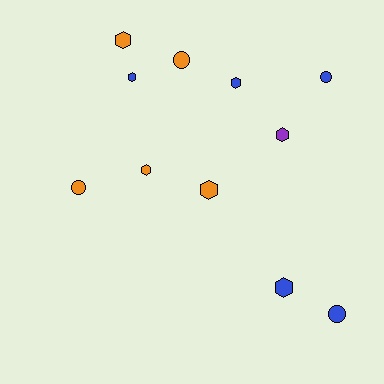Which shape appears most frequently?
Hexagon, with 7 objects.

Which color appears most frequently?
Orange, with 5 objects.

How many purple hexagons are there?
There is 1 purple hexagon.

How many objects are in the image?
There are 11 objects.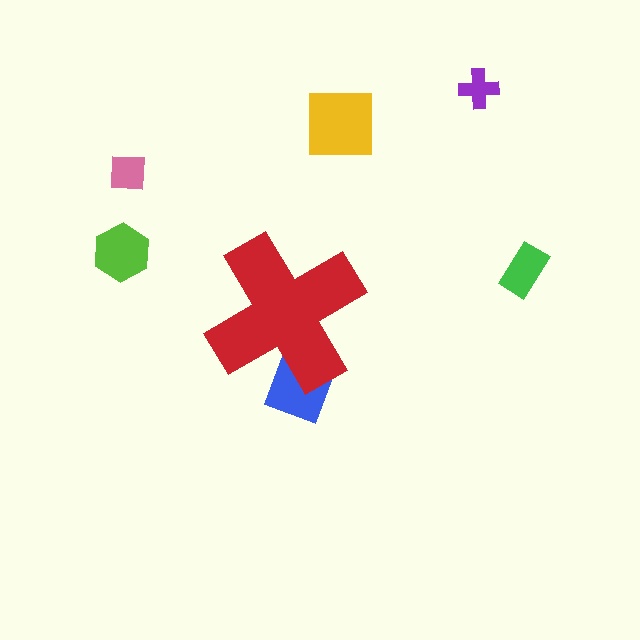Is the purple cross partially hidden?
No, the purple cross is fully visible.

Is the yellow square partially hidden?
No, the yellow square is fully visible.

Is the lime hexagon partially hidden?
No, the lime hexagon is fully visible.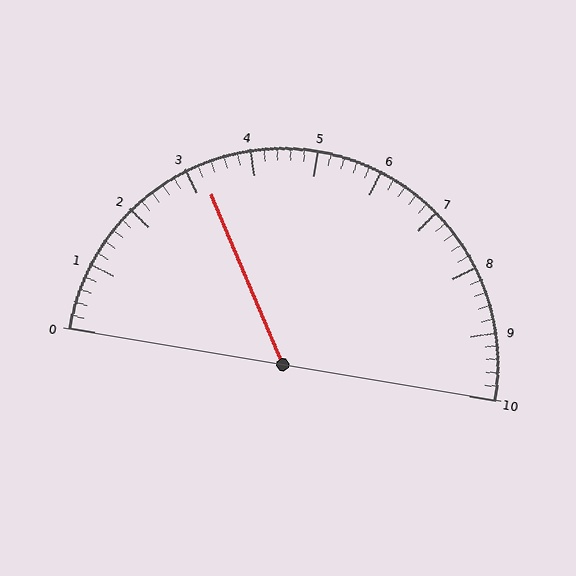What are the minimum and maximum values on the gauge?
The gauge ranges from 0 to 10.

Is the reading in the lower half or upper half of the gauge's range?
The reading is in the lower half of the range (0 to 10).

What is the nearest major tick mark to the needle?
The nearest major tick mark is 3.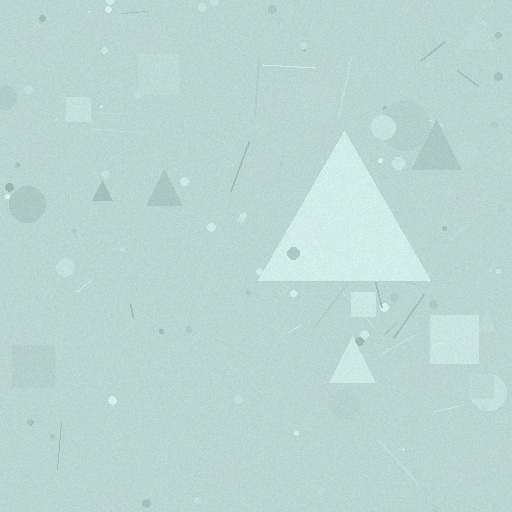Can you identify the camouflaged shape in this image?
The camouflaged shape is a triangle.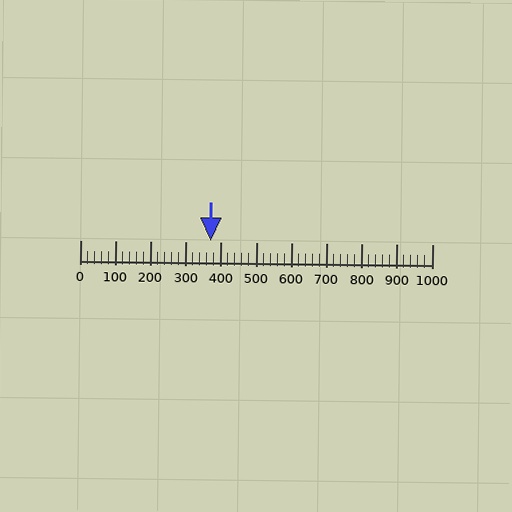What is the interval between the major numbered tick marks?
The major tick marks are spaced 100 units apart.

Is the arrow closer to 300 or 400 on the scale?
The arrow is closer to 400.